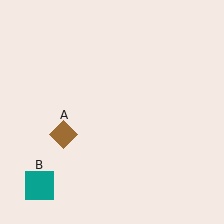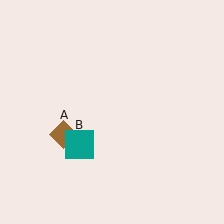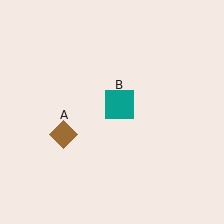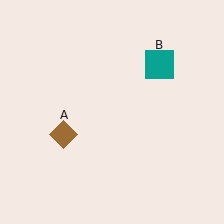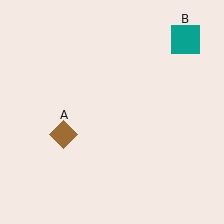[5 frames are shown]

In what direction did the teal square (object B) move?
The teal square (object B) moved up and to the right.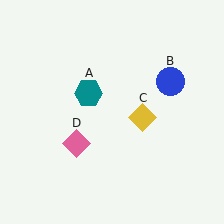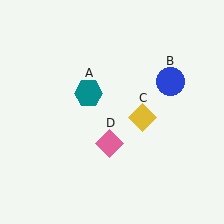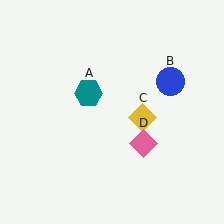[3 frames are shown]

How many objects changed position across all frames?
1 object changed position: pink diamond (object D).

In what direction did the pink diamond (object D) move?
The pink diamond (object D) moved right.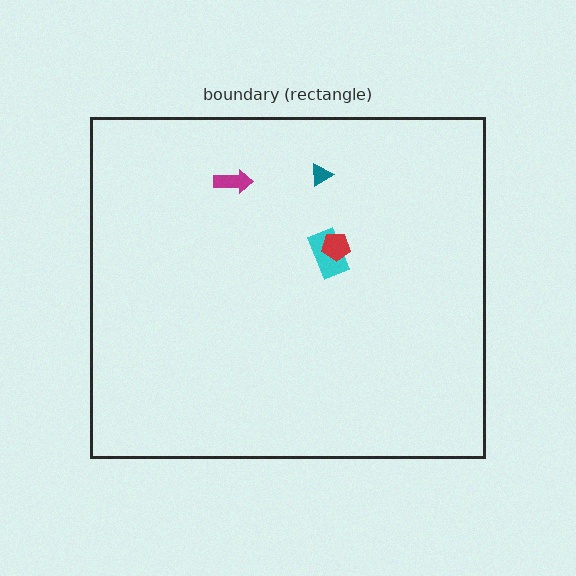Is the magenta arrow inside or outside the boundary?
Inside.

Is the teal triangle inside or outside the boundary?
Inside.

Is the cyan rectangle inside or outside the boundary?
Inside.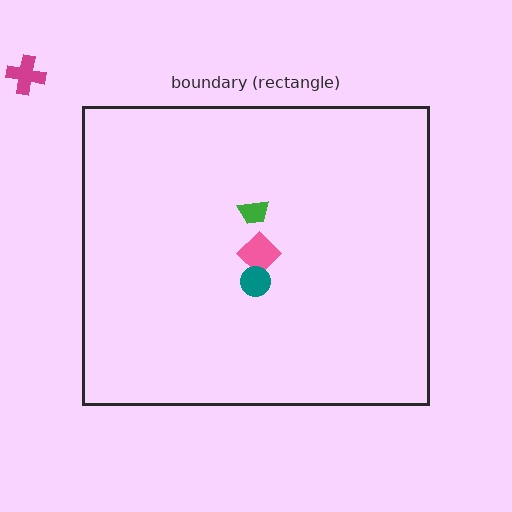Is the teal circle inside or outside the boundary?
Inside.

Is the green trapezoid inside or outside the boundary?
Inside.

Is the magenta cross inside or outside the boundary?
Outside.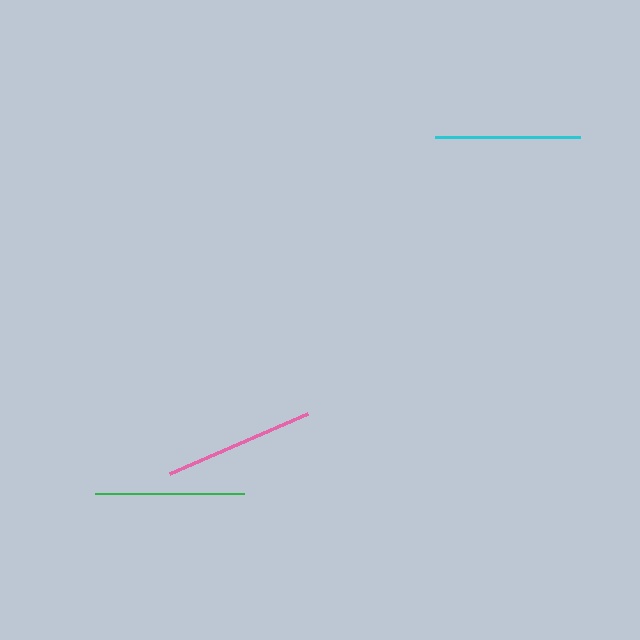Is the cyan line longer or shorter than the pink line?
The pink line is longer than the cyan line.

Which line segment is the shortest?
The cyan line is the shortest at approximately 145 pixels.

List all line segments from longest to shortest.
From longest to shortest: pink, green, cyan.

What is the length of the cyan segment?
The cyan segment is approximately 145 pixels long.